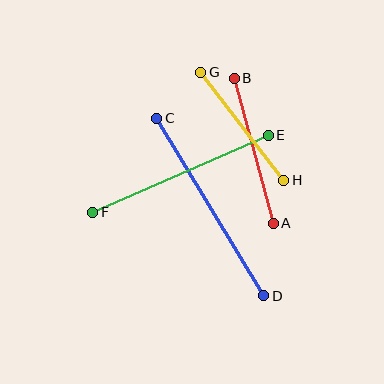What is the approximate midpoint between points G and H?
The midpoint is at approximately (242, 126) pixels.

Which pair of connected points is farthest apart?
Points C and D are farthest apart.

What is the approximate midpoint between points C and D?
The midpoint is at approximately (210, 207) pixels.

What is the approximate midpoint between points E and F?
The midpoint is at approximately (181, 174) pixels.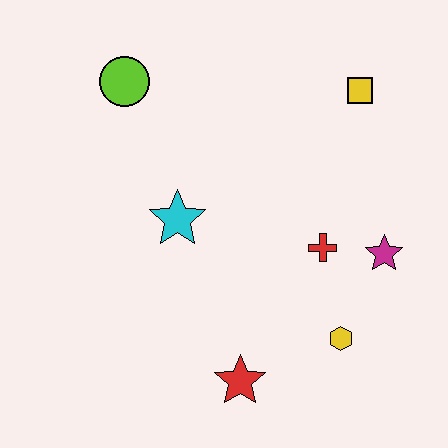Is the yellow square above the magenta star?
Yes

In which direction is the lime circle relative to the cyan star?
The lime circle is above the cyan star.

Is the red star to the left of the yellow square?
Yes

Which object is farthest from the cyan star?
The yellow square is farthest from the cyan star.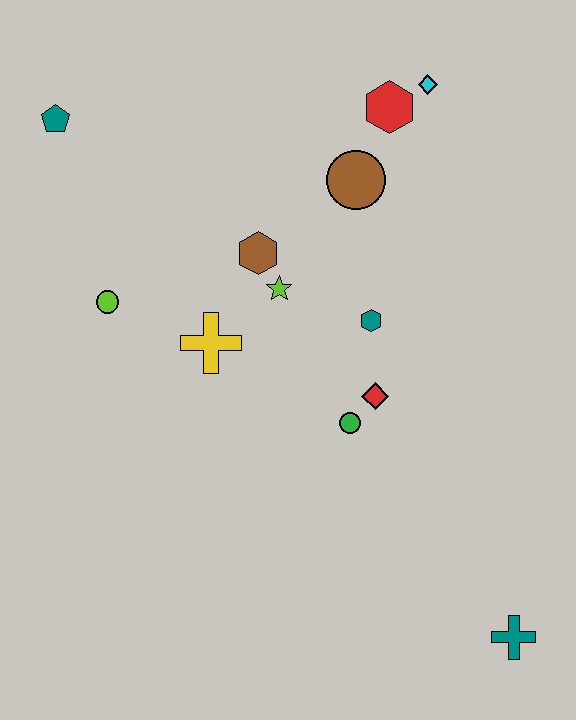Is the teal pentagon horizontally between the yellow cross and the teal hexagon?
No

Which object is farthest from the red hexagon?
The teal cross is farthest from the red hexagon.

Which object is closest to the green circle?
The red diamond is closest to the green circle.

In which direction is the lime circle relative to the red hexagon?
The lime circle is to the left of the red hexagon.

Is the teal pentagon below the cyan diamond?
Yes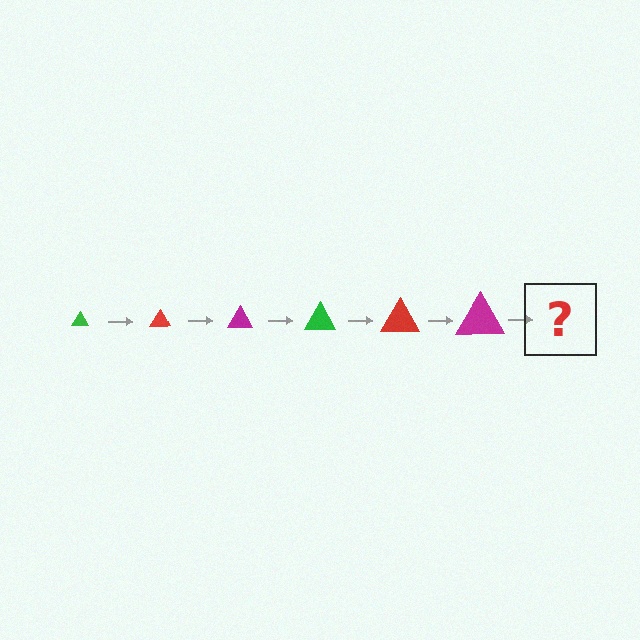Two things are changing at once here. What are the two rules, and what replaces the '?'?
The two rules are that the triangle grows larger each step and the color cycles through green, red, and magenta. The '?' should be a green triangle, larger than the previous one.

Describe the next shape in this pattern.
It should be a green triangle, larger than the previous one.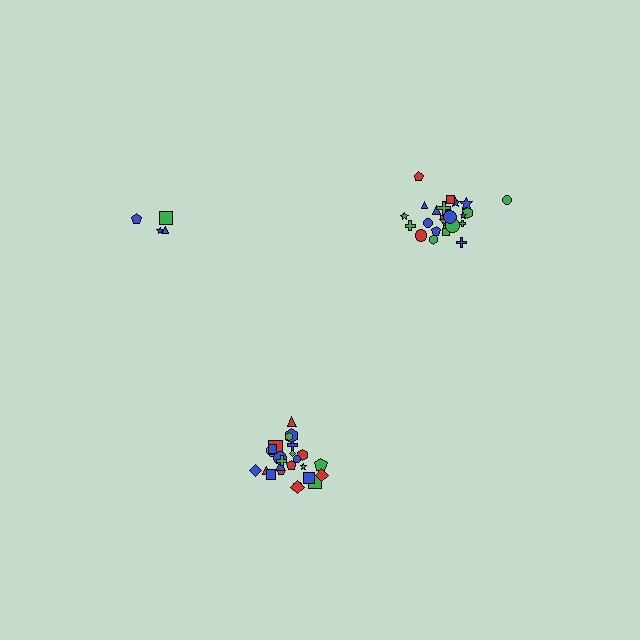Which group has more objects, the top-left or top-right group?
The top-right group.